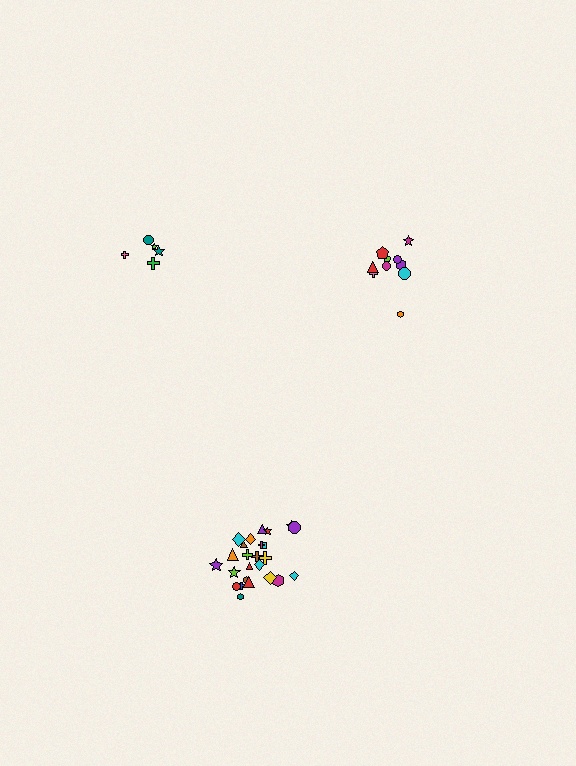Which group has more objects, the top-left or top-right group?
The top-right group.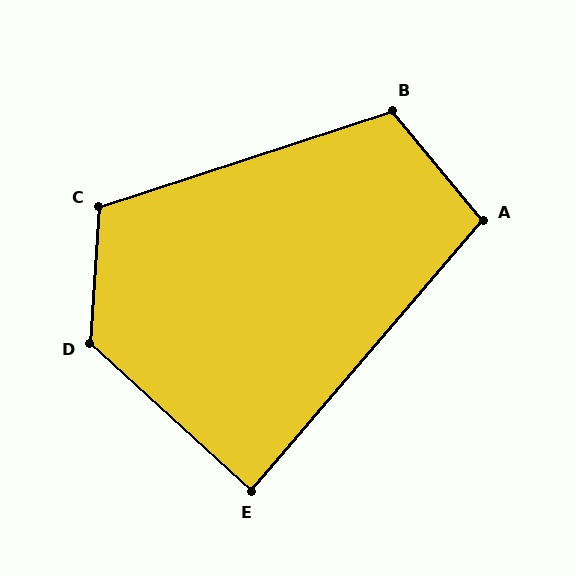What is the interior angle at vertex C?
Approximately 112 degrees (obtuse).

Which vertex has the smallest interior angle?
E, at approximately 88 degrees.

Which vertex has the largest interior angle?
D, at approximately 128 degrees.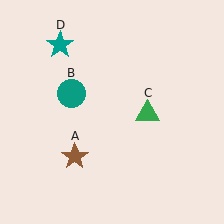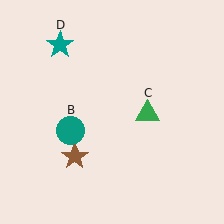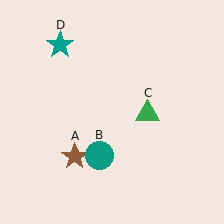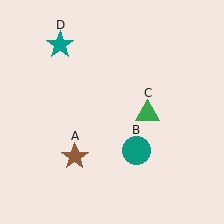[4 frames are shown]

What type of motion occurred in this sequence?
The teal circle (object B) rotated counterclockwise around the center of the scene.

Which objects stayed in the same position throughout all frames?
Brown star (object A) and green triangle (object C) and teal star (object D) remained stationary.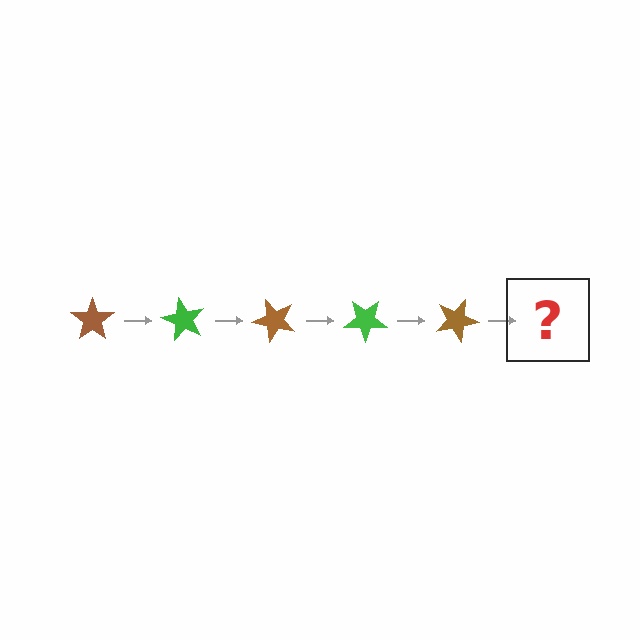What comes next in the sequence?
The next element should be a green star, rotated 300 degrees from the start.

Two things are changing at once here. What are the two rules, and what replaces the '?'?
The two rules are that it rotates 60 degrees each step and the color cycles through brown and green. The '?' should be a green star, rotated 300 degrees from the start.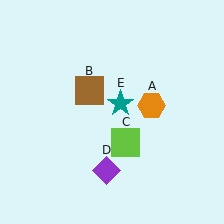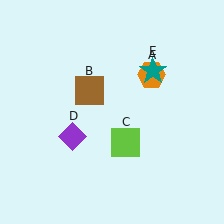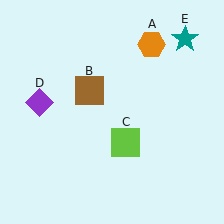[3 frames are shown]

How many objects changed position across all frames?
3 objects changed position: orange hexagon (object A), purple diamond (object D), teal star (object E).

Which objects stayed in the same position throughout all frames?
Brown square (object B) and lime square (object C) remained stationary.